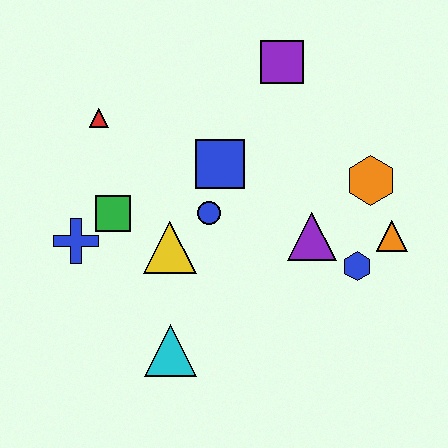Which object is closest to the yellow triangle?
The blue circle is closest to the yellow triangle.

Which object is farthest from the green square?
The orange triangle is farthest from the green square.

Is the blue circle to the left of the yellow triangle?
No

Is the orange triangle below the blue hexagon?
No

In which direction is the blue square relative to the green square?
The blue square is to the right of the green square.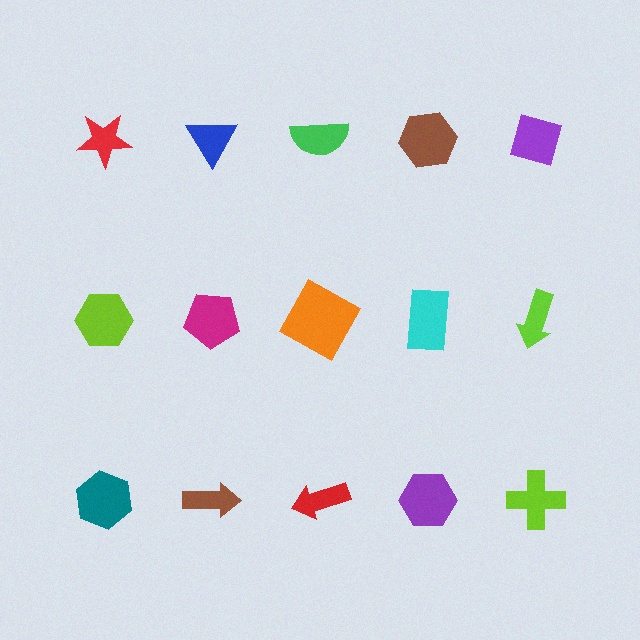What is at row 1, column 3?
A green semicircle.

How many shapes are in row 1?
5 shapes.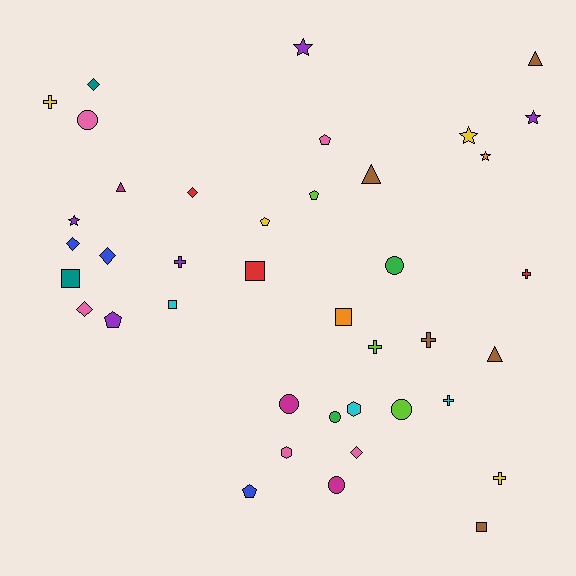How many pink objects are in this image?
There are 5 pink objects.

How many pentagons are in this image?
There are 5 pentagons.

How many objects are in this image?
There are 40 objects.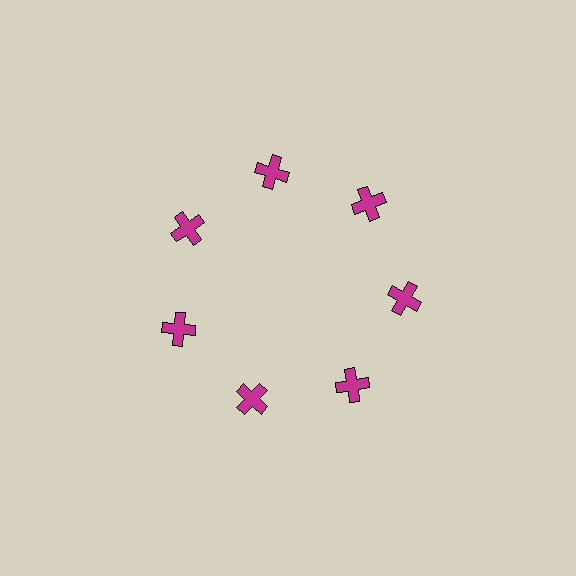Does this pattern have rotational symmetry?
Yes, this pattern has 7-fold rotational symmetry. It looks the same after rotating 51 degrees around the center.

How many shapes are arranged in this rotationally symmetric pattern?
There are 7 shapes, arranged in 7 groups of 1.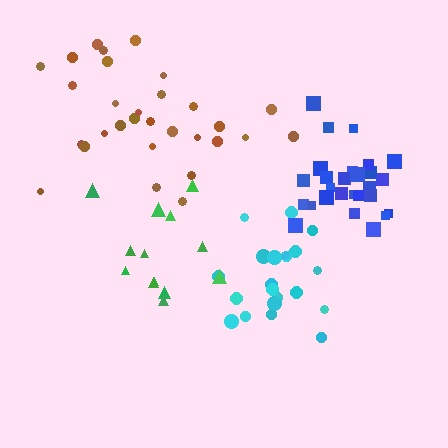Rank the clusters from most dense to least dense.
blue, cyan, green, brown.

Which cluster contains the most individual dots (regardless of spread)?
Brown (30).